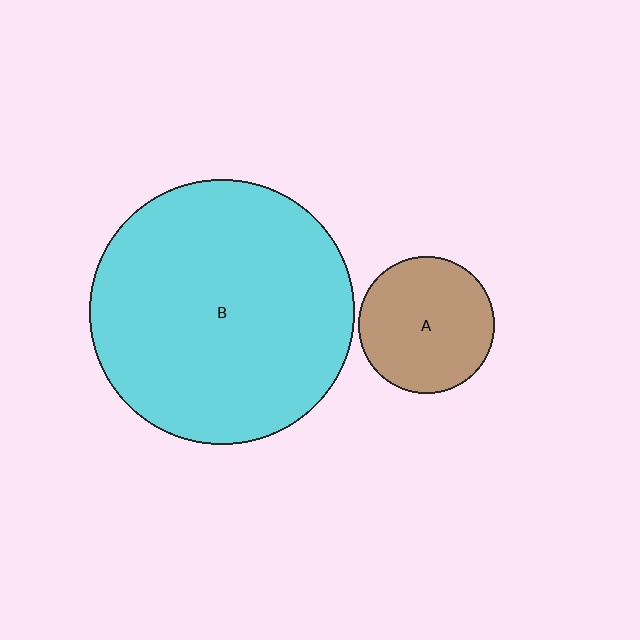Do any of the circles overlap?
No, none of the circles overlap.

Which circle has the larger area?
Circle B (cyan).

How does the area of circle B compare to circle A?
Approximately 3.8 times.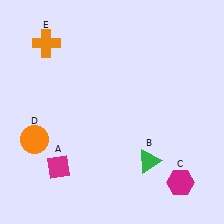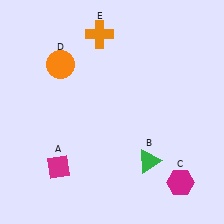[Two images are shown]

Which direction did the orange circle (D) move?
The orange circle (D) moved up.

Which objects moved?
The objects that moved are: the orange circle (D), the orange cross (E).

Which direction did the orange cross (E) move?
The orange cross (E) moved right.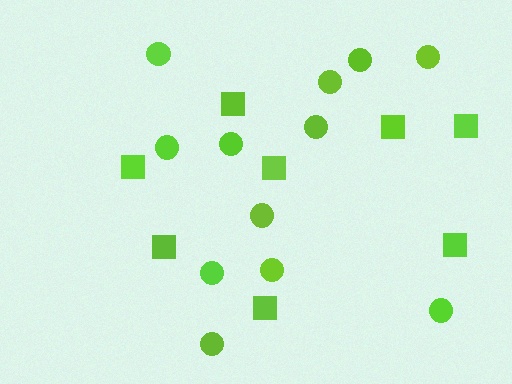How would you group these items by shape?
There are 2 groups: one group of squares (8) and one group of circles (12).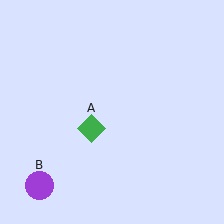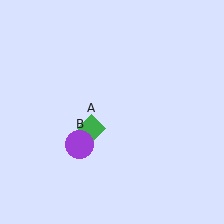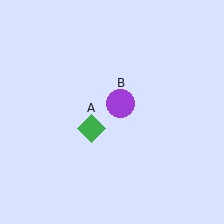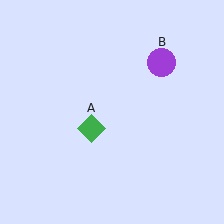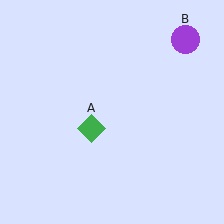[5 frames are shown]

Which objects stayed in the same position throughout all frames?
Green diamond (object A) remained stationary.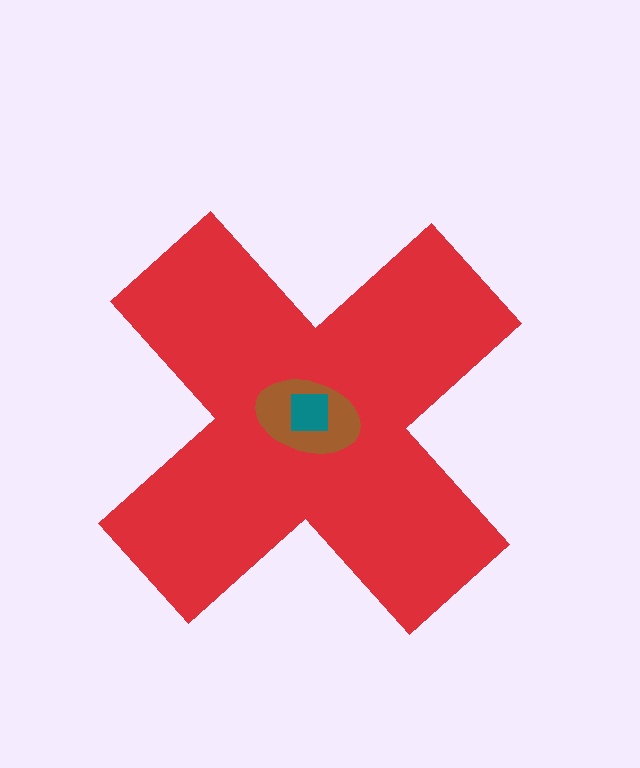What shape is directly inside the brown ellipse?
The teal square.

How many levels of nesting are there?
3.